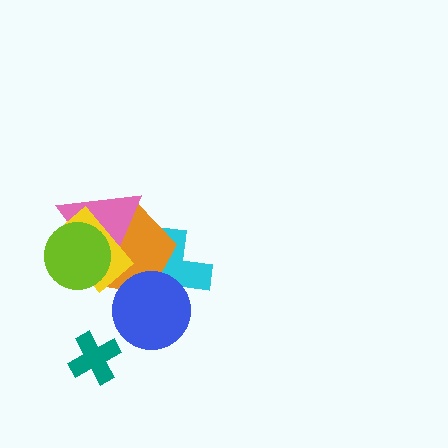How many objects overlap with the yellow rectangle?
3 objects overlap with the yellow rectangle.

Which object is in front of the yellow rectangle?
The lime circle is in front of the yellow rectangle.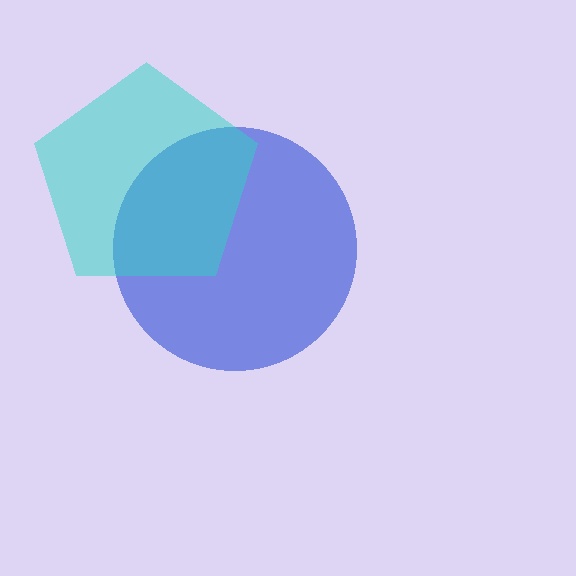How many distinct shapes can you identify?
There are 2 distinct shapes: a blue circle, a cyan pentagon.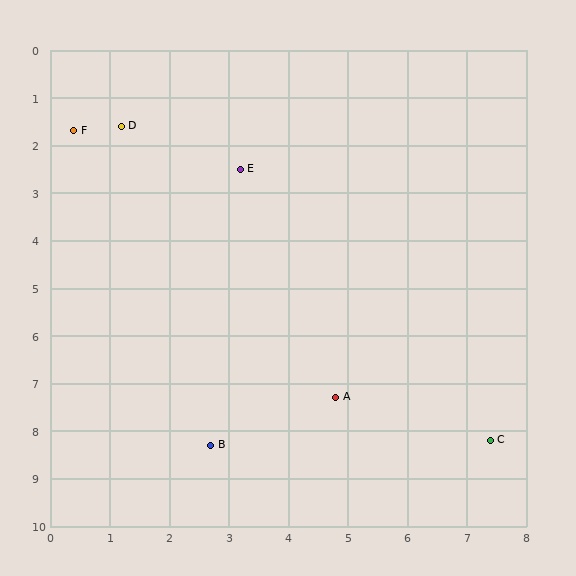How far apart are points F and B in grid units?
Points F and B are about 7.0 grid units apart.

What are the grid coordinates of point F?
Point F is at approximately (0.4, 1.7).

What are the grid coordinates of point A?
Point A is at approximately (4.8, 7.3).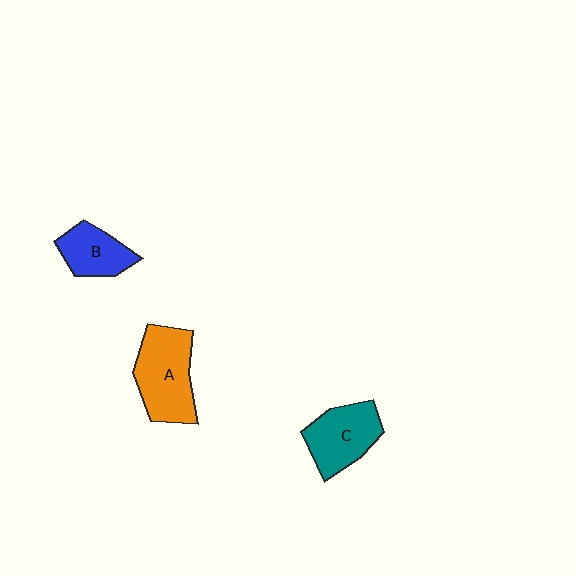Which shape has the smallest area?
Shape B (blue).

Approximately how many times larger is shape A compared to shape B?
Approximately 1.6 times.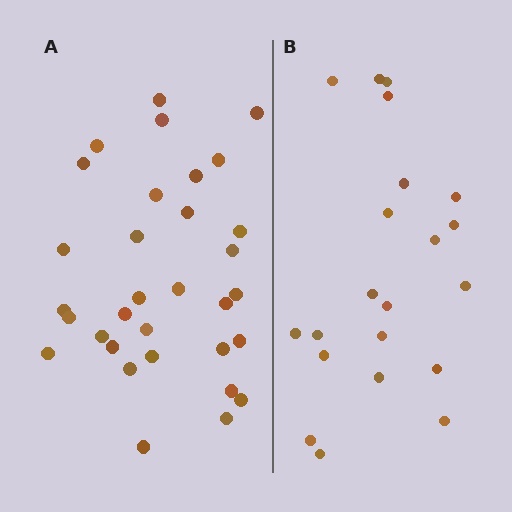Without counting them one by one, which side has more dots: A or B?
Region A (the left region) has more dots.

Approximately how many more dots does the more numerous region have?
Region A has roughly 12 or so more dots than region B.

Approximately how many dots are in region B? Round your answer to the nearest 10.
About 20 dots. (The exact count is 21, which rounds to 20.)